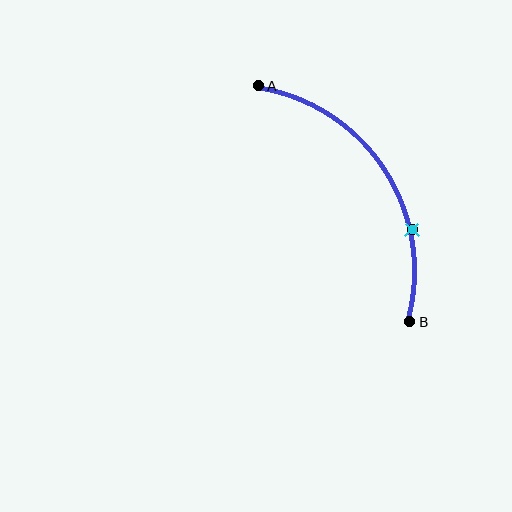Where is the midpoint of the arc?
The arc midpoint is the point on the curve farthest from the straight line joining A and B. It sits to the right of that line.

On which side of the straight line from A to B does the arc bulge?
The arc bulges to the right of the straight line connecting A and B.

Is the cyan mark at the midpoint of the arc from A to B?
No. The cyan mark lies on the arc but is closer to endpoint B. The arc midpoint would be at the point on the curve equidistant along the arc from both A and B.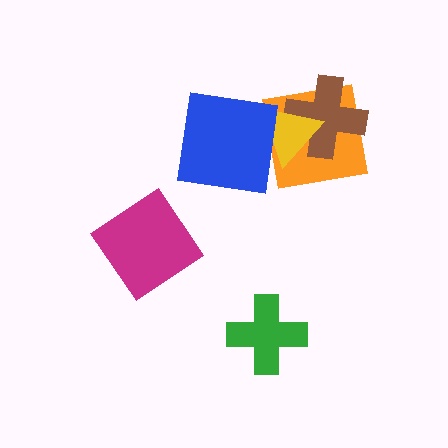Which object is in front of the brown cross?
The yellow triangle is in front of the brown cross.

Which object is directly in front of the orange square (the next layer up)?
The brown cross is directly in front of the orange square.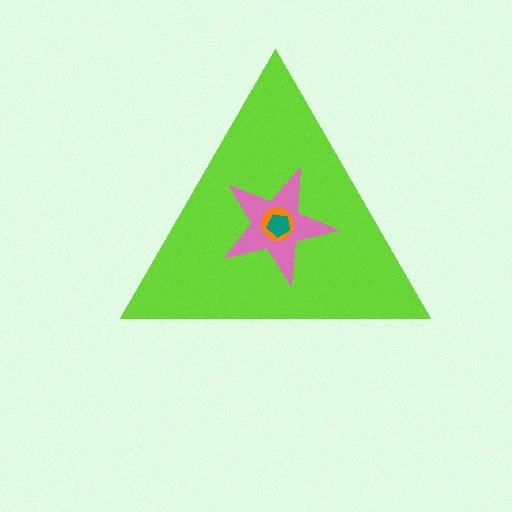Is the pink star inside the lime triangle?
Yes.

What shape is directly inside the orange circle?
The teal pentagon.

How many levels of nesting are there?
4.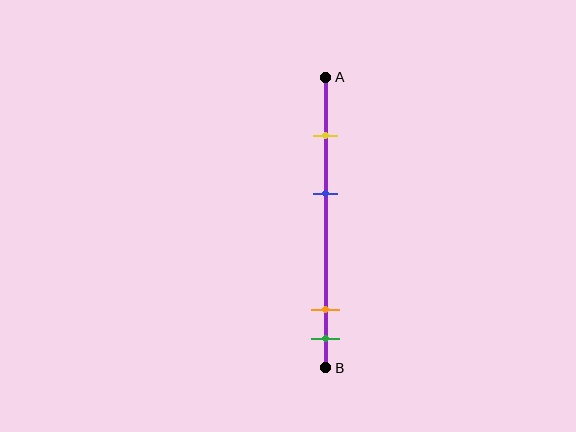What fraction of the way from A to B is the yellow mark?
The yellow mark is approximately 20% (0.2) of the way from A to B.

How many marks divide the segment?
There are 4 marks dividing the segment.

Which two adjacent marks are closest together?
The orange and green marks are the closest adjacent pair.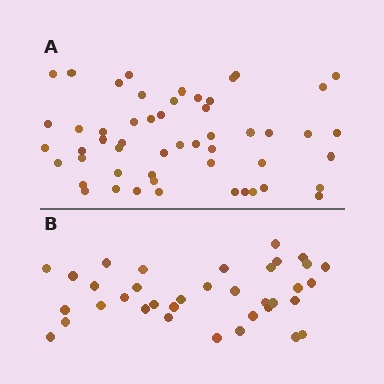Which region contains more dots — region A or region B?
Region A (the top region) has more dots.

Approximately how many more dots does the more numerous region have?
Region A has approximately 15 more dots than region B.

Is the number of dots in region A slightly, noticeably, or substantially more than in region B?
Region A has substantially more. The ratio is roughly 1.5 to 1.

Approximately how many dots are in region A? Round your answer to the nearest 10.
About 50 dots. (The exact count is 53, which rounds to 50.)